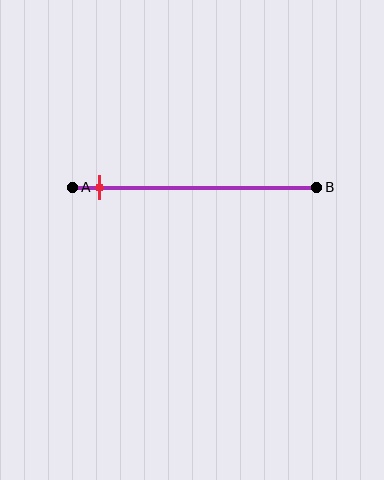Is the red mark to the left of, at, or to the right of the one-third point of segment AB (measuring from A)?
The red mark is to the left of the one-third point of segment AB.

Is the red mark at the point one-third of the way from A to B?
No, the mark is at about 10% from A, not at the 33% one-third point.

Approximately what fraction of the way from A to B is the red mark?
The red mark is approximately 10% of the way from A to B.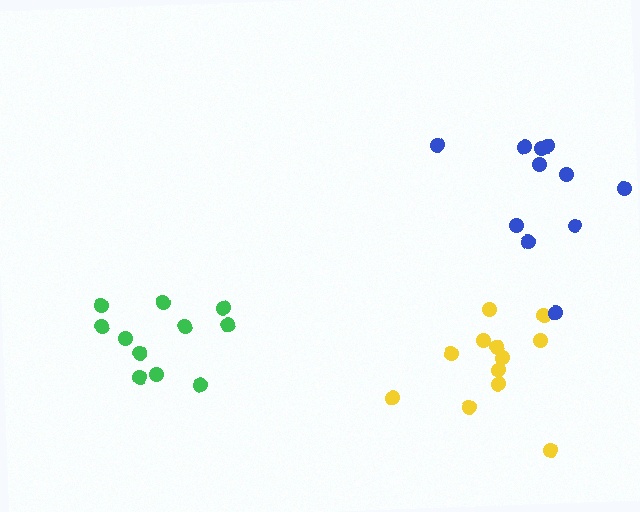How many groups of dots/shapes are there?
There are 3 groups.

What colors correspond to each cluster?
The clusters are colored: yellow, green, blue.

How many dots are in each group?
Group 1: 12 dots, Group 2: 11 dots, Group 3: 11 dots (34 total).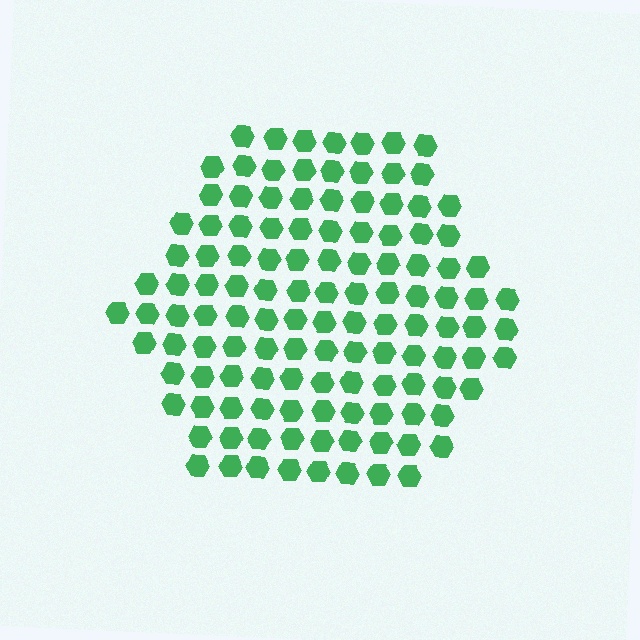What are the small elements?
The small elements are hexagons.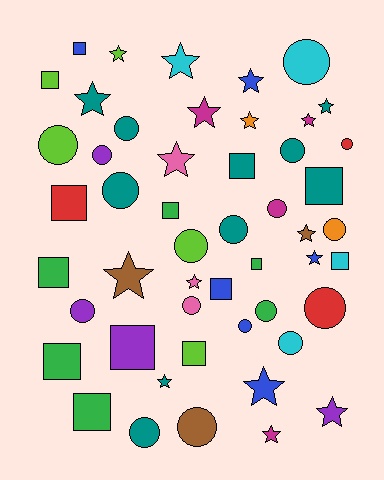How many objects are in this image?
There are 50 objects.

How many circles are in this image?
There are 19 circles.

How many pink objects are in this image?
There are 3 pink objects.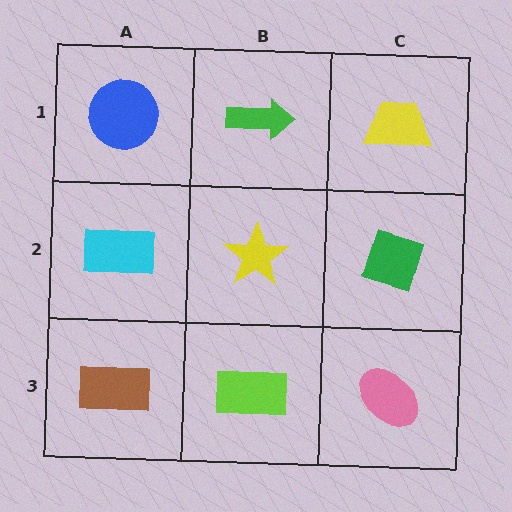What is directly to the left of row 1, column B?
A blue circle.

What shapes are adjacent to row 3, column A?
A cyan rectangle (row 2, column A), a lime rectangle (row 3, column B).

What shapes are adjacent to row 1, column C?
A green diamond (row 2, column C), a green arrow (row 1, column B).